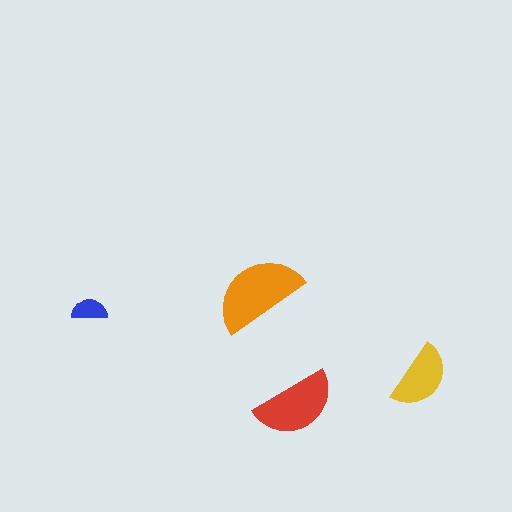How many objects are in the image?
There are 4 objects in the image.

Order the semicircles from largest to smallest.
the orange one, the red one, the yellow one, the blue one.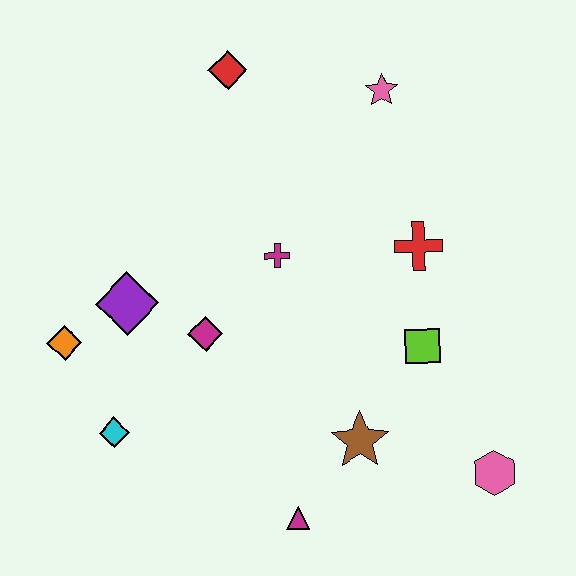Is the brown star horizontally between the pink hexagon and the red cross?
No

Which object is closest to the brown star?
The magenta triangle is closest to the brown star.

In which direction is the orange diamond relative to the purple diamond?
The orange diamond is to the left of the purple diamond.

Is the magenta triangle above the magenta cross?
No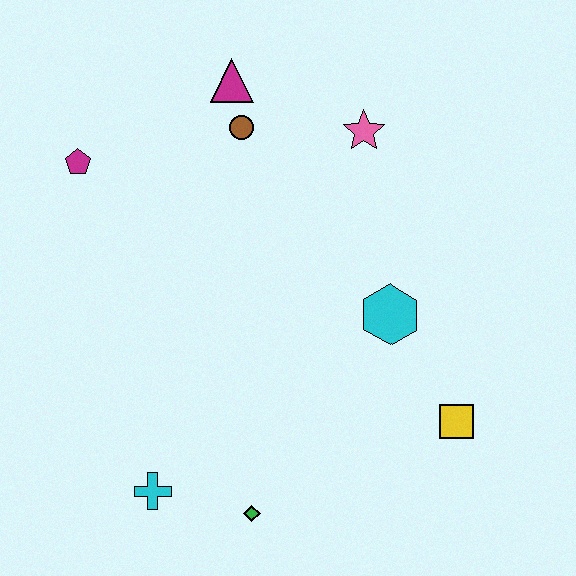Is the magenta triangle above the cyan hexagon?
Yes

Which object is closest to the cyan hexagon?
The yellow square is closest to the cyan hexagon.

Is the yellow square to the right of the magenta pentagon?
Yes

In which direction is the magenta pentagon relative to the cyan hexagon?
The magenta pentagon is to the left of the cyan hexagon.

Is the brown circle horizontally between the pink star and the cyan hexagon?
No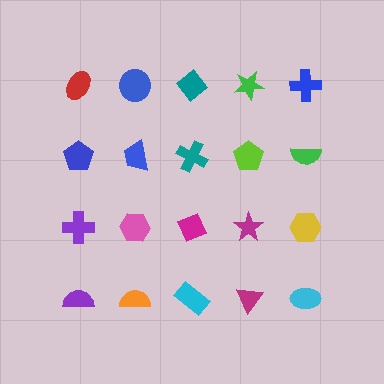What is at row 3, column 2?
A pink hexagon.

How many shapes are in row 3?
5 shapes.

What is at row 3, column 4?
A magenta star.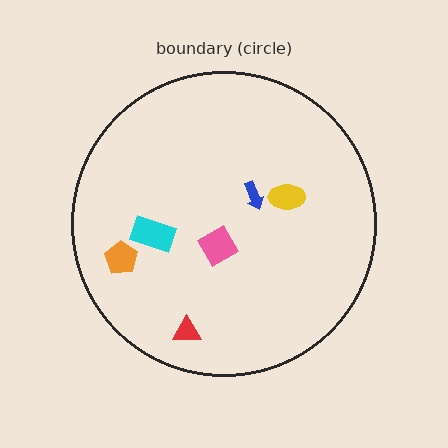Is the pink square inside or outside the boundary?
Inside.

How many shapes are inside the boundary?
6 inside, 0 outside.